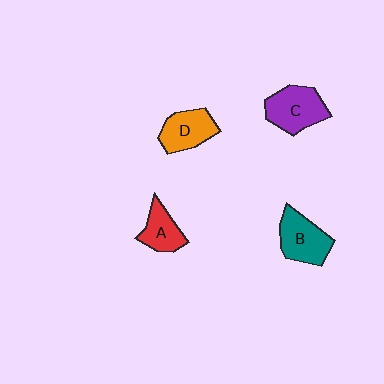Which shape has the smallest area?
Shape A (red).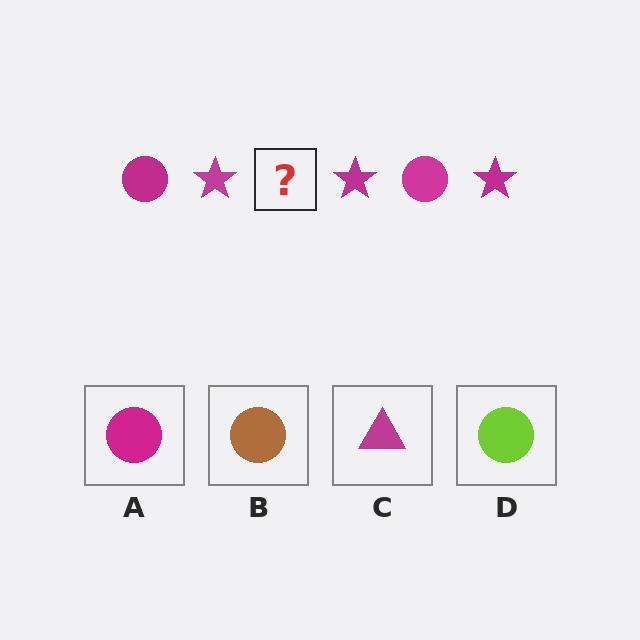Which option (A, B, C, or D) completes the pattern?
A.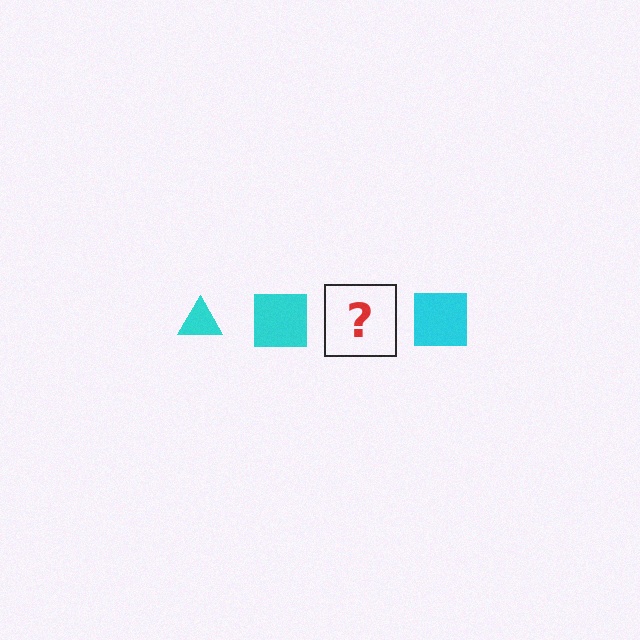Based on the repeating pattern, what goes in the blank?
The blank should be a cyan triangle.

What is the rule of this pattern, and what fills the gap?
The rule is that the pattern cycles through triangle, square shapes in cyan. The gap should be filled with a cyan triangle.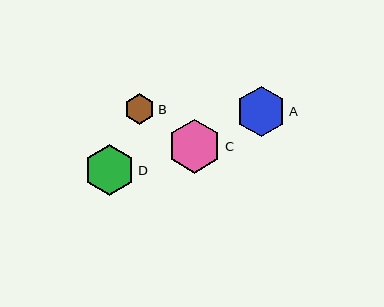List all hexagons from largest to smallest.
From largest to smallest: C, D, A, B.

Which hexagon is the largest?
Hexagon C is the largest with a size of approximately 54 pixels.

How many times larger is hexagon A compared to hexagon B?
Hexagon A is approximately 1.6 times the size of hexagon B.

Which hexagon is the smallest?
Hexagon B is the smallest with a size of approximately 31 pixels.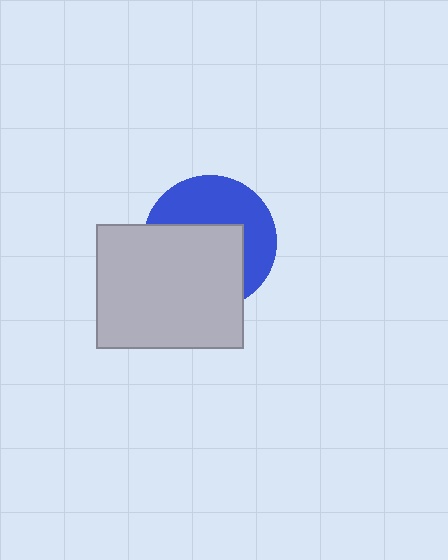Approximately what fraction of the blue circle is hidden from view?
Roughly 53% of the blue circle is hidden behind the light gray rectangle.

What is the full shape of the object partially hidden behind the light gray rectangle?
The partially hidden object is a blue circle.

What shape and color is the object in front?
The object in front is a light gray rectangle.